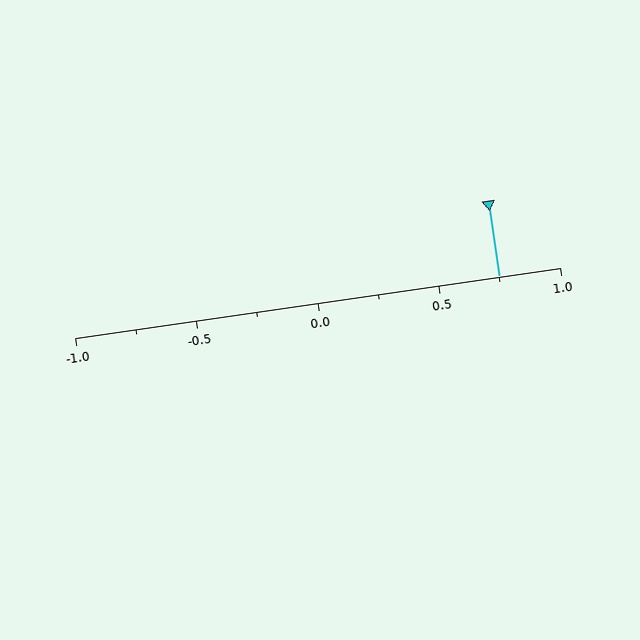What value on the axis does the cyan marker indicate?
The marker indicates approximately 0.75.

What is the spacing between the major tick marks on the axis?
The major ticks are spaced 0.5 apart.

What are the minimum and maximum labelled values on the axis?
The axis runs from -1.0 to 1.0.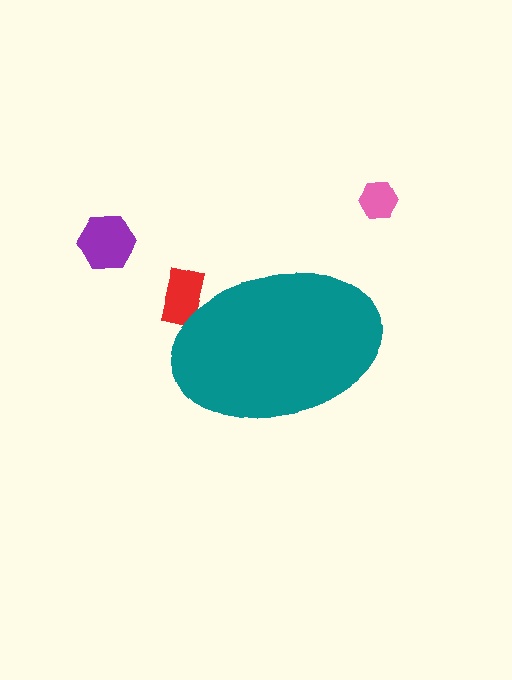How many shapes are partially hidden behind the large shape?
1 shape is partially hidden.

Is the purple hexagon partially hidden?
No, the purple hexagon is fully visible.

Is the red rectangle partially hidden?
Yes, the red rectangle is partially hidden behind the teal ellipse.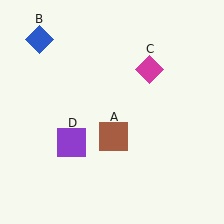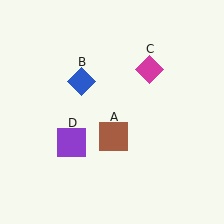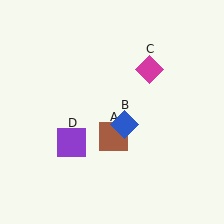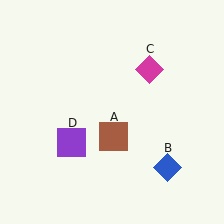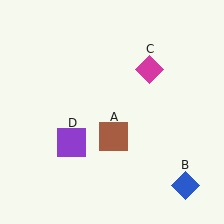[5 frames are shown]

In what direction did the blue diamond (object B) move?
The blue diamond (object B) moved down and to the right.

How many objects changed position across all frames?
1 object changed position: blue diamond (object B).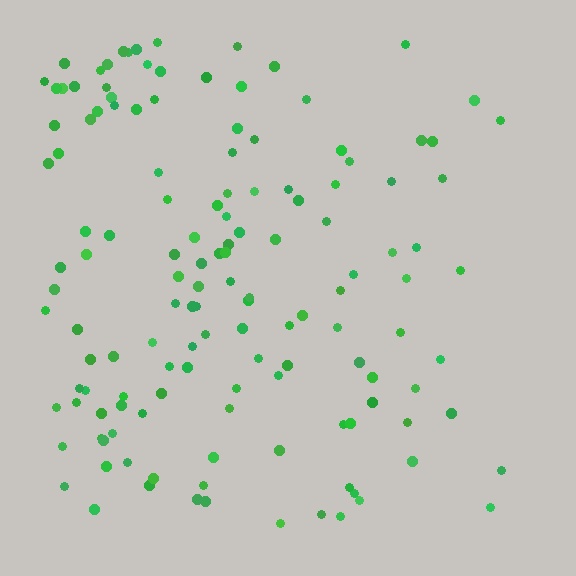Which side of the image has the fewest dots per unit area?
The right.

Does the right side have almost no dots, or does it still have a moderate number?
Still a moderate number, just noticeably fewer than the left.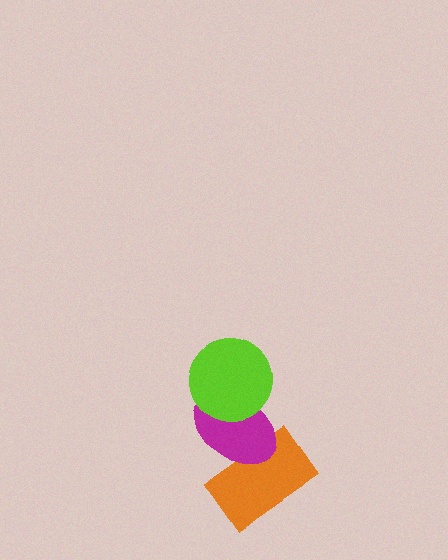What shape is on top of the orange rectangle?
The magenta ellipse is on top of the orange rectangle.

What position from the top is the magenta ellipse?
The magenta ellipse is 2nd from the top.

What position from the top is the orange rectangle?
The orange rectangle is 3rd from the top.